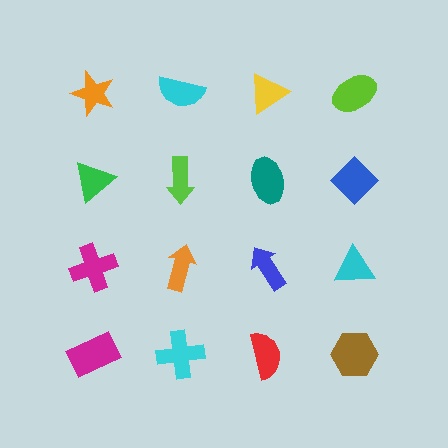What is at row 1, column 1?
An orange star.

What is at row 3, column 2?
An orange arrow.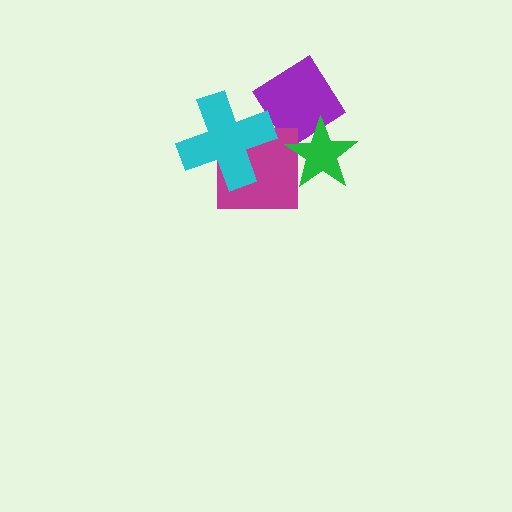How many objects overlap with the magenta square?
3 objects overlap with the magenta square.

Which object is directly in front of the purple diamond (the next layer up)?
The magenta square is directly in front of the purple diamond.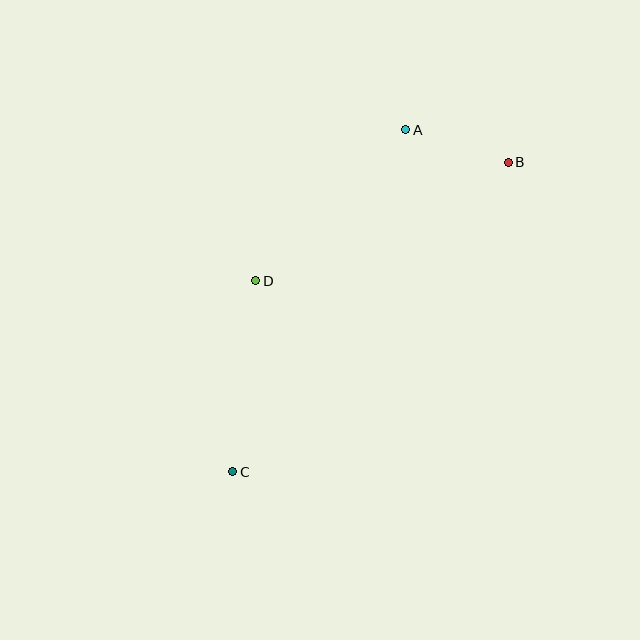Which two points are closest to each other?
Points A and B are closest to each other.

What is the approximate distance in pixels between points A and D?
The distance between A and D is approximately 213 pixels.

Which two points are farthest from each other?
Points B and C are farthest from each other.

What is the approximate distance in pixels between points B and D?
The distance between B and D is approximately 279 pixels.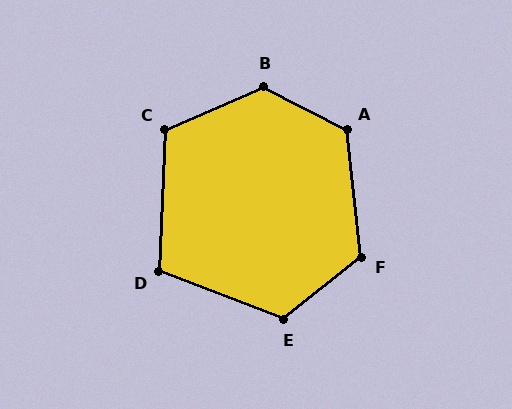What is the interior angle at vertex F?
Approximately 122 degrees (obtuse).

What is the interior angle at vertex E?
Approximately 121 degrees (obtuse).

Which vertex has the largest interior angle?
B, at approximately 129 degrees.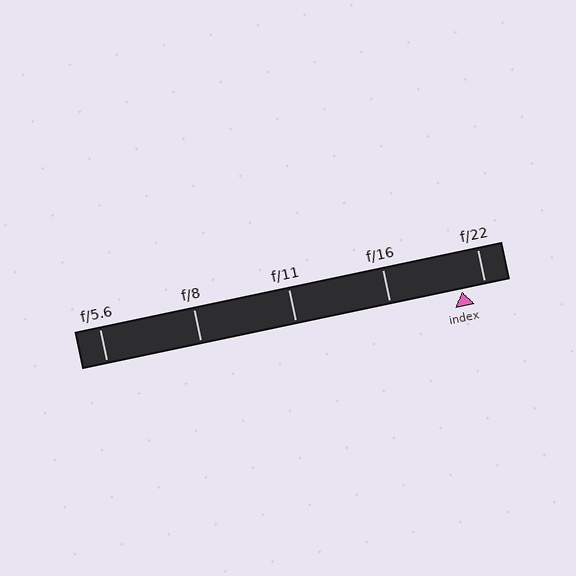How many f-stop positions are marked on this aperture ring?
There are 5 f-stop positions marked.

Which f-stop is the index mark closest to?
The index mark is closest to f/22.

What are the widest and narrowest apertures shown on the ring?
The widest aperture shown is f/5.6 and the narrowest is f/22.